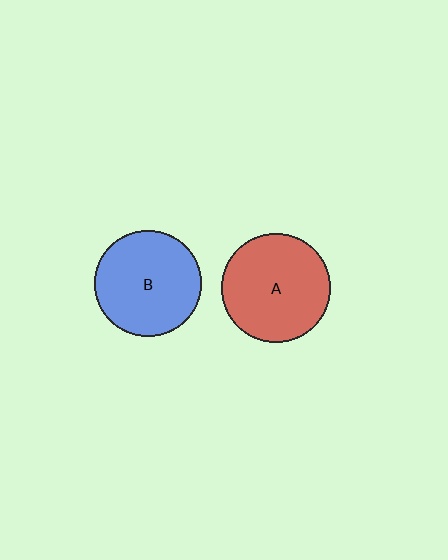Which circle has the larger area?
Circle A (red).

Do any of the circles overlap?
No, none of the circles overlap.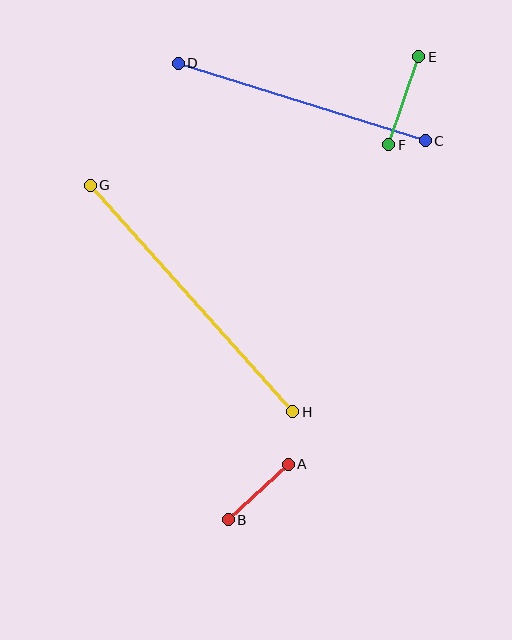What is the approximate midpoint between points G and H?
The midpoint is at approximately (191, 298) pixels.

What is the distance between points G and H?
The distance is approximately 304 pixels.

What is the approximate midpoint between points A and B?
The midpoint is at approximately (258, 492) pixels.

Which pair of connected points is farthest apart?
Points G and H are farthest apart.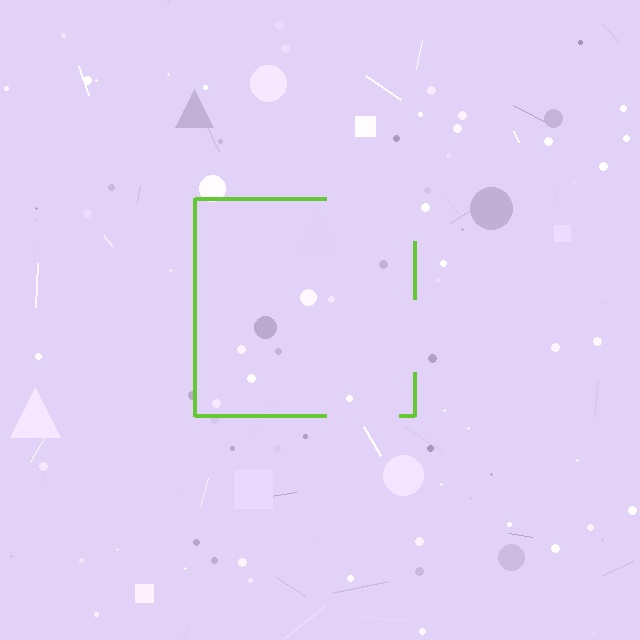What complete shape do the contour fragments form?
The contour fragments form a square.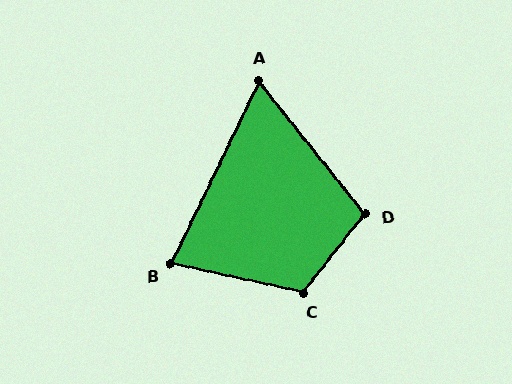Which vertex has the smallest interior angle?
A, at approximately 64 degrees.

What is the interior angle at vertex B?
Approximately 77 degrees (acute).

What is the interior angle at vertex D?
Approximately 103 degrees (obtuse).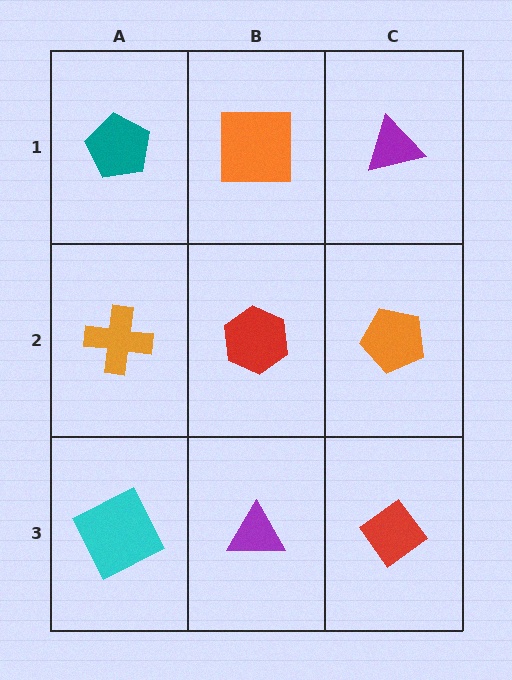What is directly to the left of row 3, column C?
A purple triangle.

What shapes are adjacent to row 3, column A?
An orange cross (row 2, column A), a purple triangle (row 3, column B).